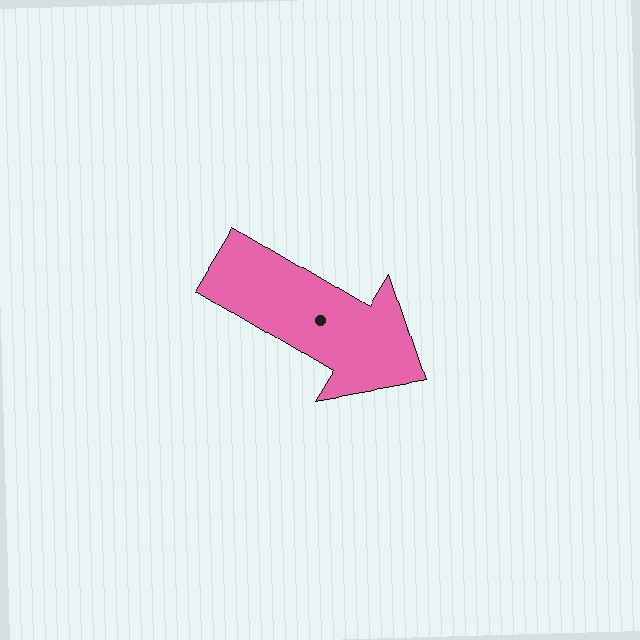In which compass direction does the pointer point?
Southeast.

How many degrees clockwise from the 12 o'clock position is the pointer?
Approximately 121 degrees.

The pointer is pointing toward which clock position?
Roughly 4 o'clock.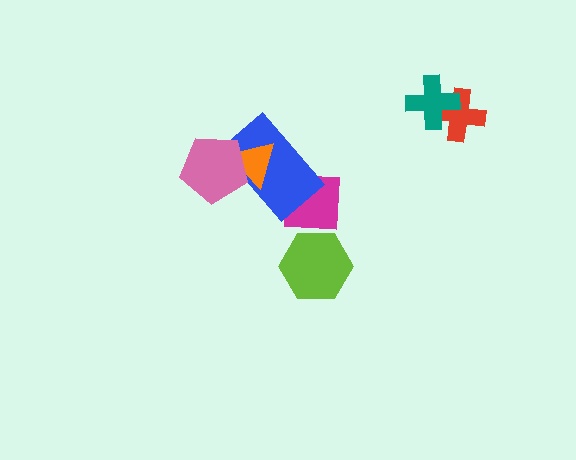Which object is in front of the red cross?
The teal cross is in front of the red cross.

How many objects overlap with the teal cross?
1 object overlaps with the teal cross.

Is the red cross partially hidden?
Yes, it is partially covered by another shape.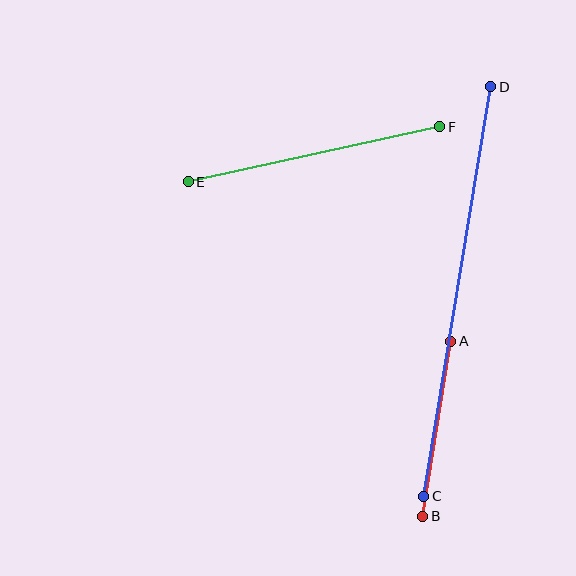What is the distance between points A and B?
The distance is approximately 177 pixels.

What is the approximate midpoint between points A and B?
The midpoint is at approximately (437, 429) pixels.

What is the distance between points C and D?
The distance is approximately 415 pixels.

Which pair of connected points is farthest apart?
Points C and D are farthest apart.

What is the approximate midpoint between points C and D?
The midpoint is at approximately (457, 292) pixels.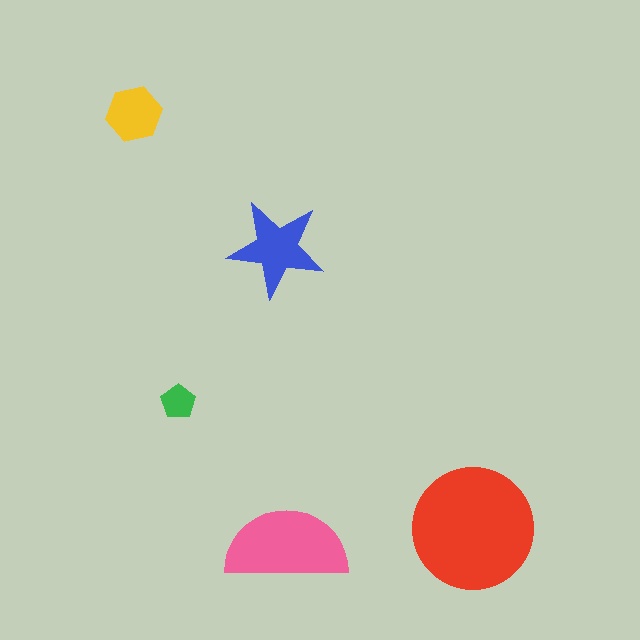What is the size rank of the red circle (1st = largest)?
1st.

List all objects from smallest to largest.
The green pentagon, the yellow hexagon, the blue star, the pink semicircle, the red circle.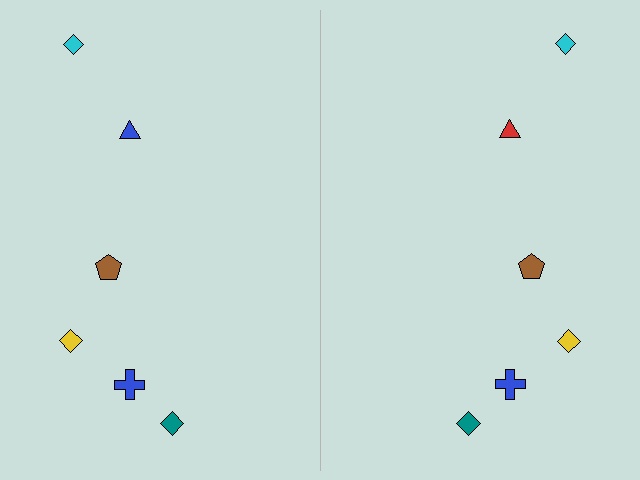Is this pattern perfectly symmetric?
No, the pattern is not perfectly symmetric. The red triangle on the right side breaks the symmetry — its mirror counterpart is blue.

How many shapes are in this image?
There are 12 shapes in this image.